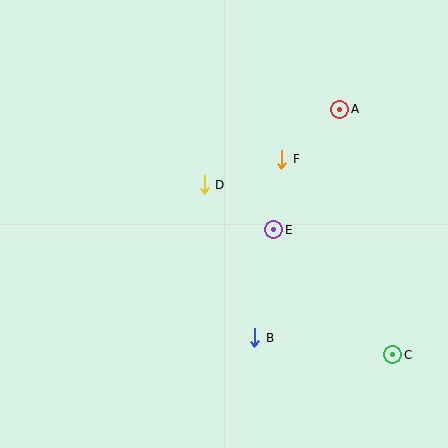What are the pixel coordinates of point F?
Point F is at (282, 159).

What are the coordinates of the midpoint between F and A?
The midpoint between F and A is at (311, 134).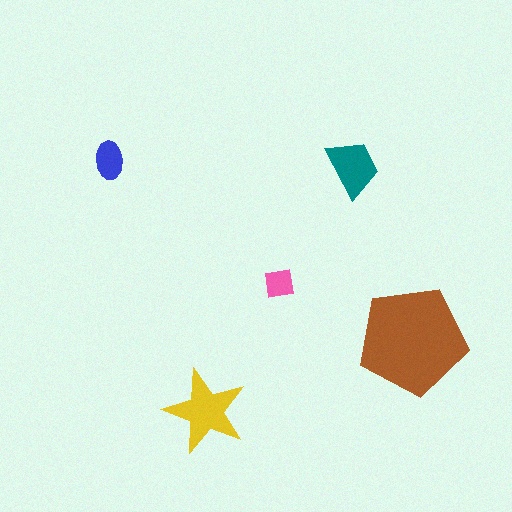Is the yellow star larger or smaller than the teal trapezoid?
Larger.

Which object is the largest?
The brown pentagon.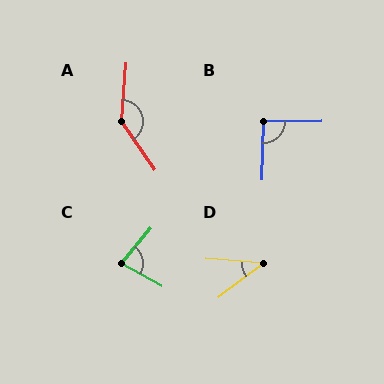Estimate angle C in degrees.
Approximately 79 degrees.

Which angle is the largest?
A, at approximately 141 degrees.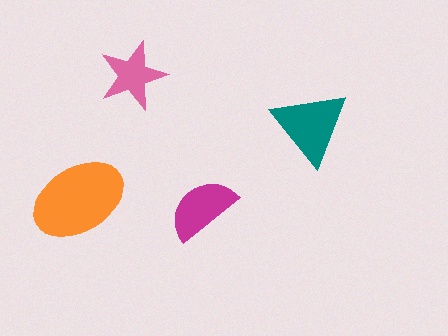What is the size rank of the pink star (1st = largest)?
4th.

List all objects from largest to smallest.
The orange ellipse, the teal triangle, the magenta semicircle, the pink star.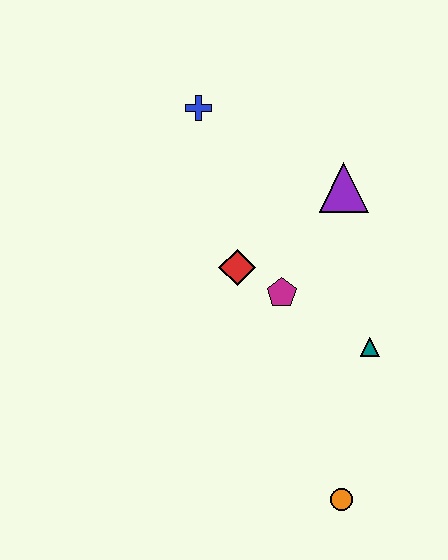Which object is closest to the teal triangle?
The magenta pentagon is closest to the teal triangle.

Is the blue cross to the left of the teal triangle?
Yes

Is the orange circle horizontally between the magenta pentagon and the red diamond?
No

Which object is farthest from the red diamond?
The orange circle is farthest from the red diamond.